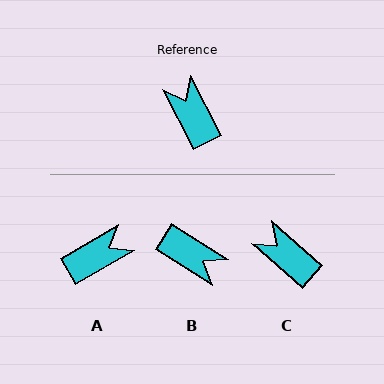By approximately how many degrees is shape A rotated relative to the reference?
Approximately 87 degrees clockwise.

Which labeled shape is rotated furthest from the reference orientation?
B, about 150 degrees away.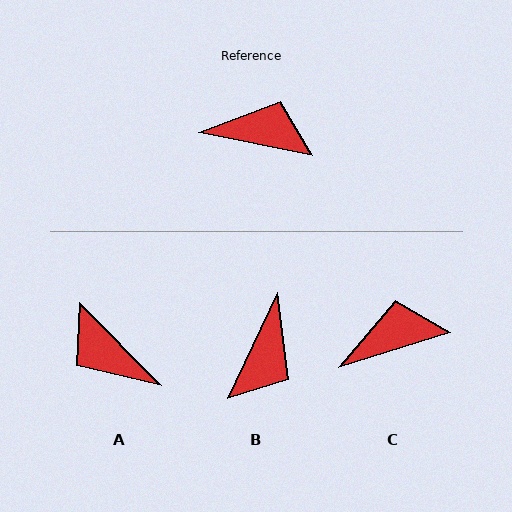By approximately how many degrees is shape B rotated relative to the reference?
Approximately 104 degrees clockwise.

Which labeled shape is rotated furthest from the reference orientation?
A, about 146 degrees away.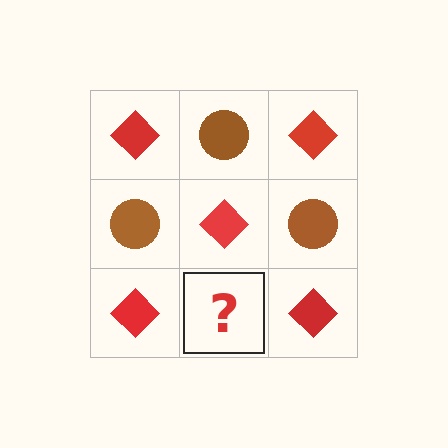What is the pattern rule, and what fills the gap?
The rule is that it alternates red diamond and brown circle in a checkerboard pattern. The gap should be filled with a brown circle.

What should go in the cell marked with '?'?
The missing cell should contain a brown circle.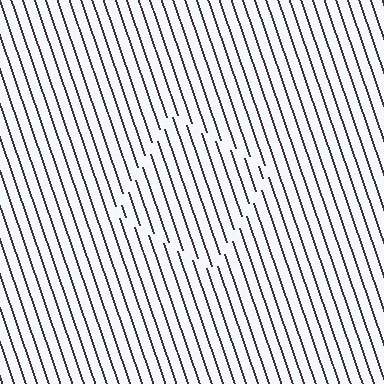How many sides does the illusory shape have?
4 sides — the line-ends trace a square.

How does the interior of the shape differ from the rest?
The interior of the shape contains the same grating, shifted by half a period — the contour is defined by the phase discontinuity where line-ends from the inner and outer gratings abut.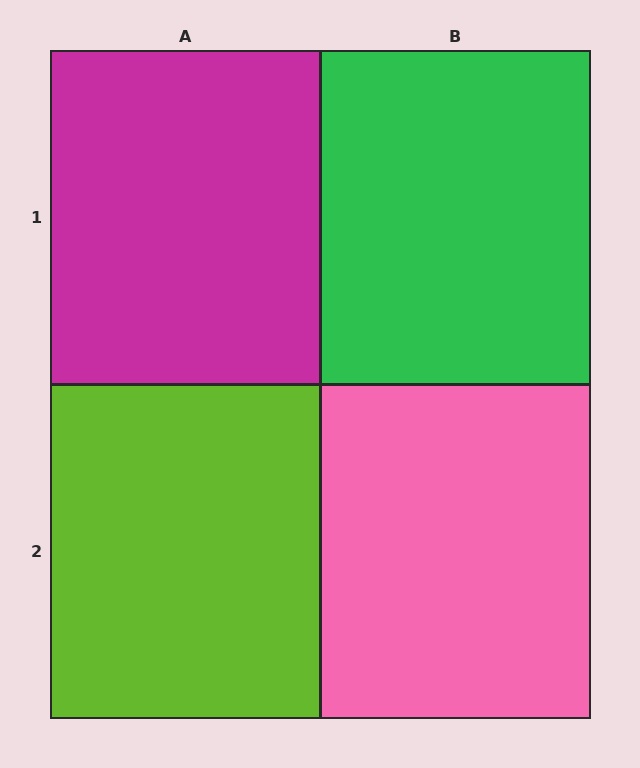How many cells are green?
1 cell is green.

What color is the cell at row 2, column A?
Lime.